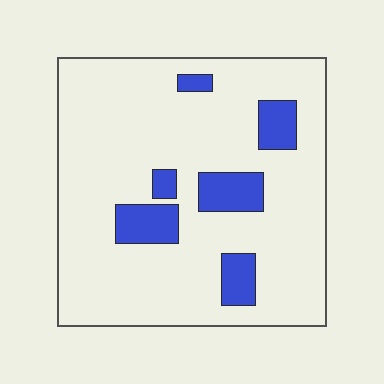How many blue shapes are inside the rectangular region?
6.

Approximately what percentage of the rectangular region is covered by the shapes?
Approximately 15%.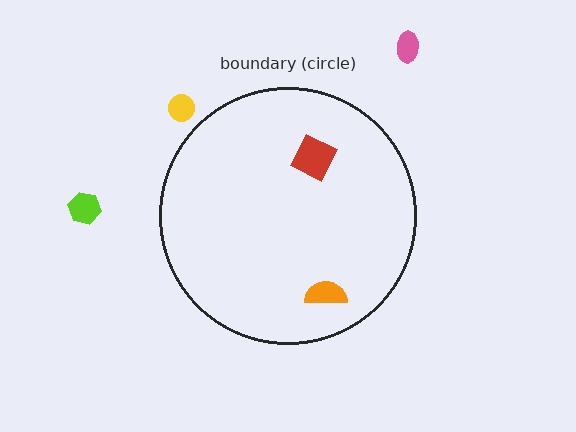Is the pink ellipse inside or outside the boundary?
Outside.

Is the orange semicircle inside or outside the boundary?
Inside.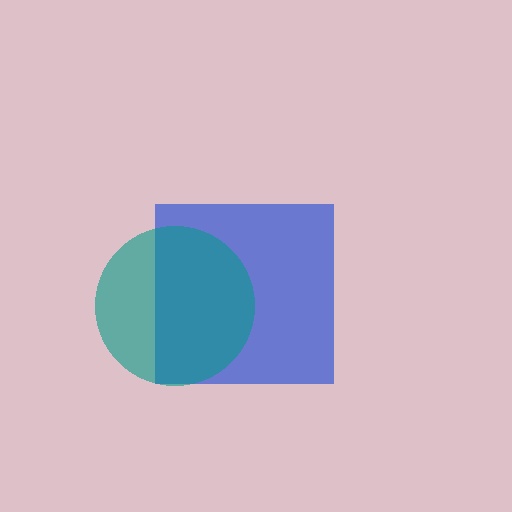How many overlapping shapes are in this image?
There are 2 overlapping shapes in the image.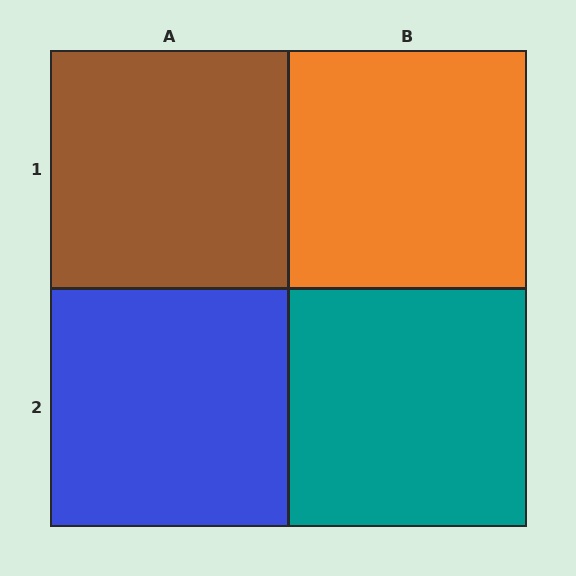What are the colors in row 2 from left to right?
Blue, teal.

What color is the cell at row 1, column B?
Orange.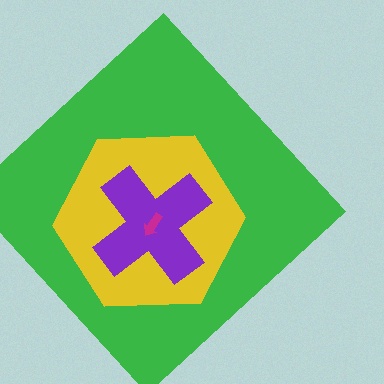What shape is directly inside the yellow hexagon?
The purple cross.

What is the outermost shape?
The green diamond.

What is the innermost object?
The magenta arrow.